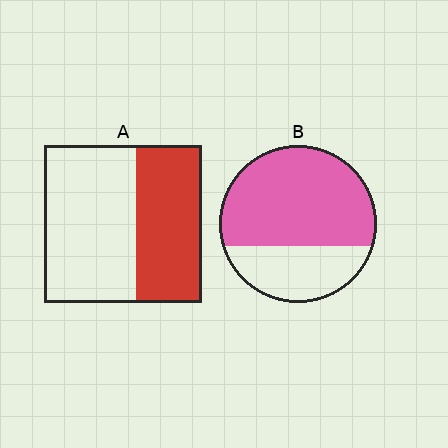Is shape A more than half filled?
No.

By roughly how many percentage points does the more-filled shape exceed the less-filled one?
By roughly 25 percentage points (B over A).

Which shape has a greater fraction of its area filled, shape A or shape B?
Shape B.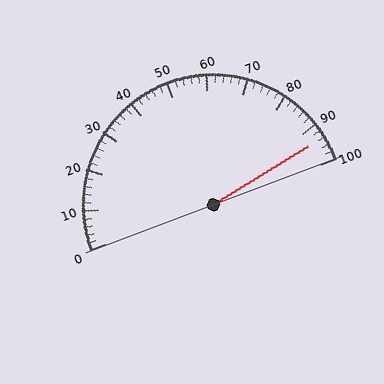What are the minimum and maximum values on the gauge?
The gauge ranges from 0 to 100.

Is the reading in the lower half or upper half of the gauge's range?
The reading is in the upper half of the range (0 to 100).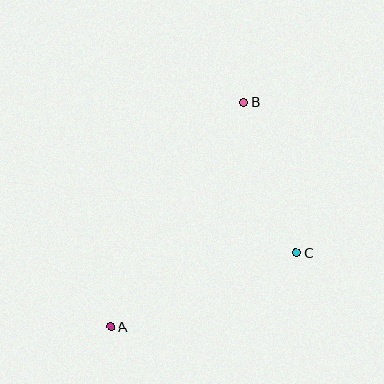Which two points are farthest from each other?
Points A and B are farthest from each other.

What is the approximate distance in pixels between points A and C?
The distance between A and C is approximately 200 pixels.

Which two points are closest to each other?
Points B and C are closest to each other.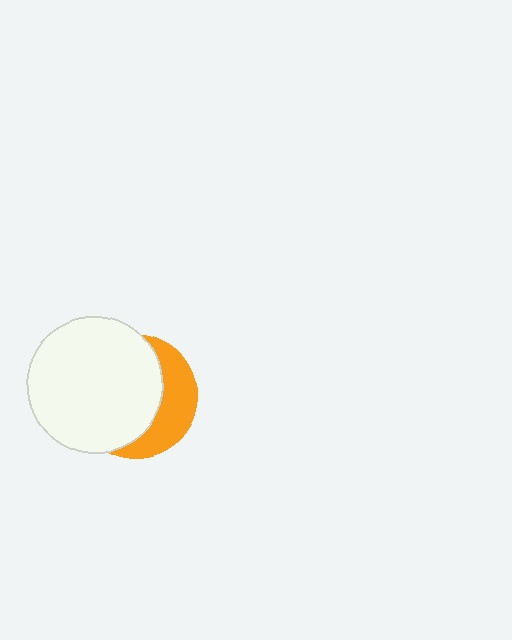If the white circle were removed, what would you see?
You would see the complete orange circle.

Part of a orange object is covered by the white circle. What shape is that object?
It is a circle.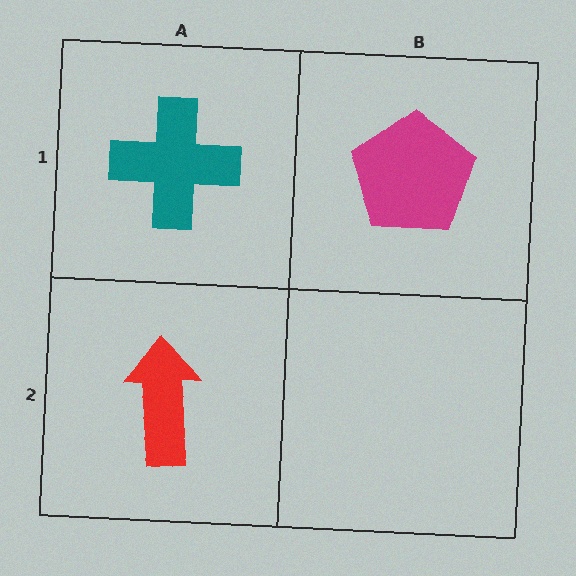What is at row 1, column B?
A magenta pentagon.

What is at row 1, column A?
A teal cross.